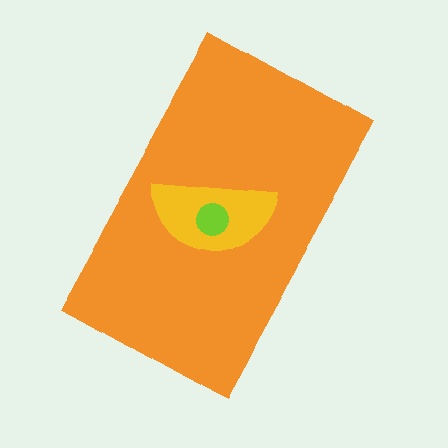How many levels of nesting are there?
3.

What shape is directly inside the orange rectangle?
The yellow semicircle.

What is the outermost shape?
The orange rectangle.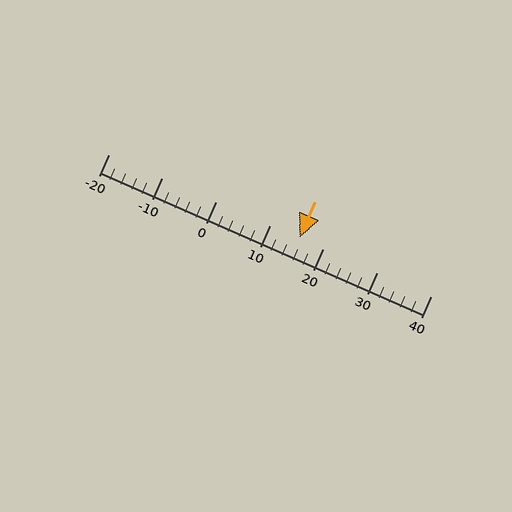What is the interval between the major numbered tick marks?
The major tick marks are spaced 10 units apart.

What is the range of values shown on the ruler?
The ruler shows values from -20 to 40.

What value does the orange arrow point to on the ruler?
The orange arrow points to approximately 16.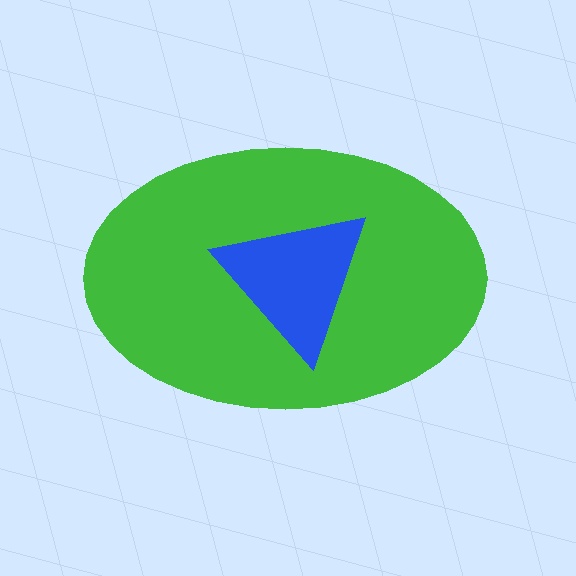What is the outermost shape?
The green ellipse.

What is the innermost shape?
The blue triangle.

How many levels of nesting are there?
2.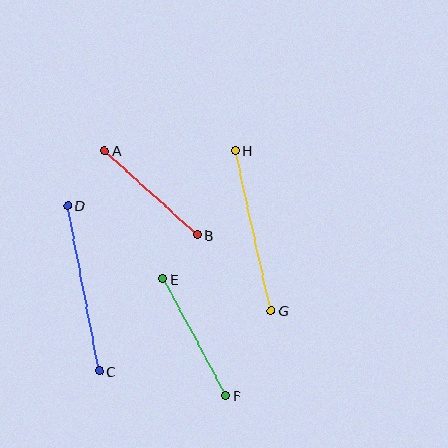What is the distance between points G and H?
The distance is approximately 164 pixels.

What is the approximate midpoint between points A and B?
The midpoint is at approximately (151, 193) pixels.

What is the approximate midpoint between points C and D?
The midpoint is at approximately (83, 288) pixels.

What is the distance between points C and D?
The distance is approximately 168 pixels.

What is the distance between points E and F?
The distance is approximately 132 pixels.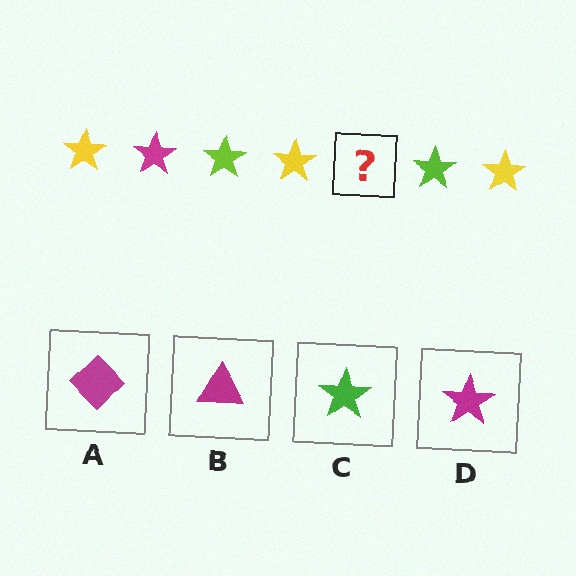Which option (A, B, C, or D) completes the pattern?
D.